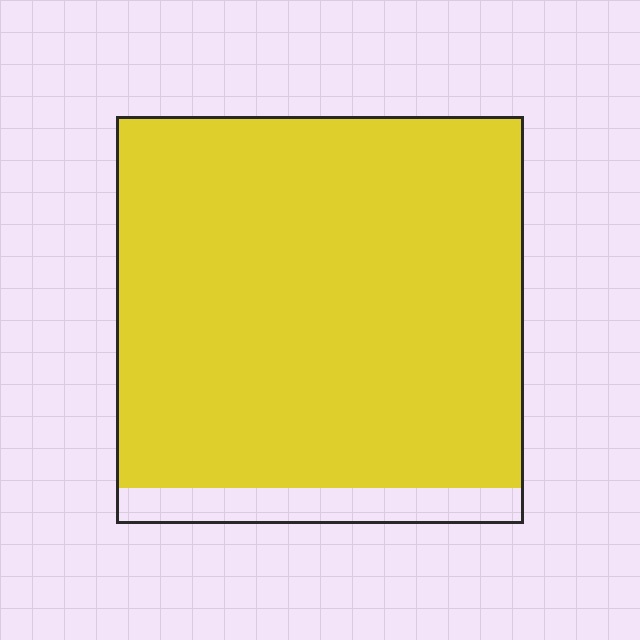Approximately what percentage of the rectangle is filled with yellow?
Approximately 90%.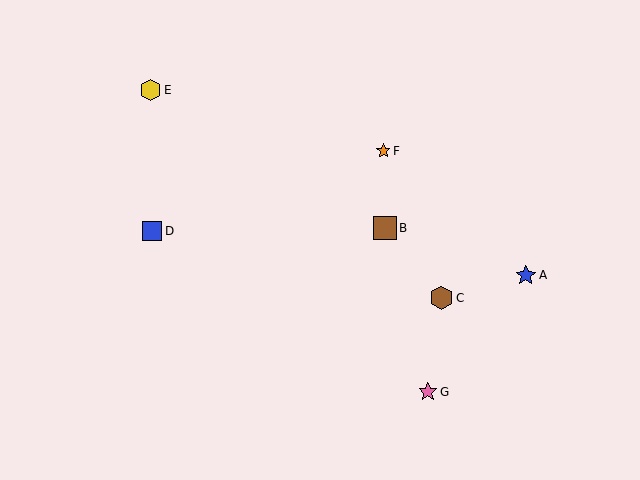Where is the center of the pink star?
The center of the pink star is at (428, 392).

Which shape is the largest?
The brown square (labeled B) is the largest.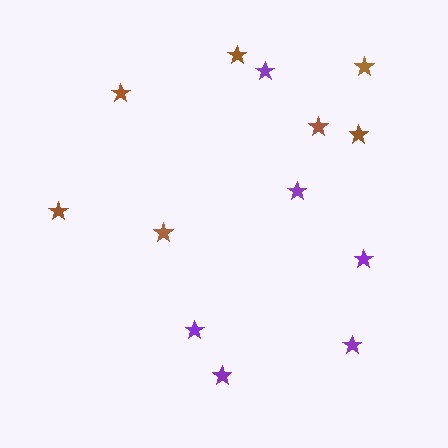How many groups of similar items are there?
There are 2 groups: one group of brown stars (7) and one group of purple stars (6).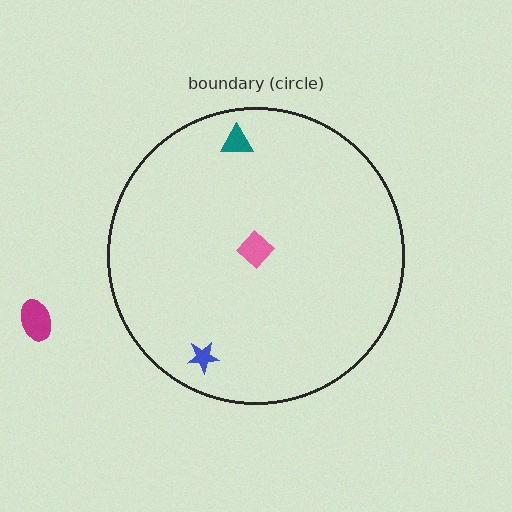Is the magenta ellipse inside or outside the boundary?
Outside.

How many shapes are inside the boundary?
3 inside, 1 outside.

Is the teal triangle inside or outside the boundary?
Inside.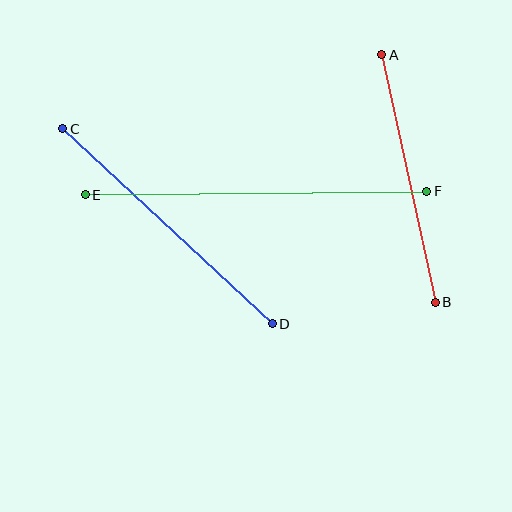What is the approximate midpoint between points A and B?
The midpoint is at approximately (409, 178) pixels.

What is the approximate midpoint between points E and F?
The midpoint is at approximately (256, 193) pixels.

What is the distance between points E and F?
The distance is approximately 342 pixels.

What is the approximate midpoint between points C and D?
The midpoint is at approximately (168, 226) pixels.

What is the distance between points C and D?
The distance is approximately 286 pixels.